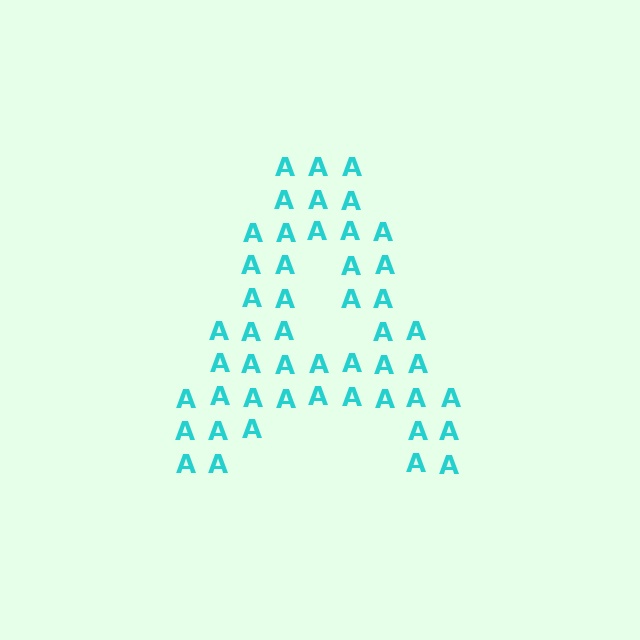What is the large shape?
The large shape is the letter A.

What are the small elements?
The small elements are letter A's.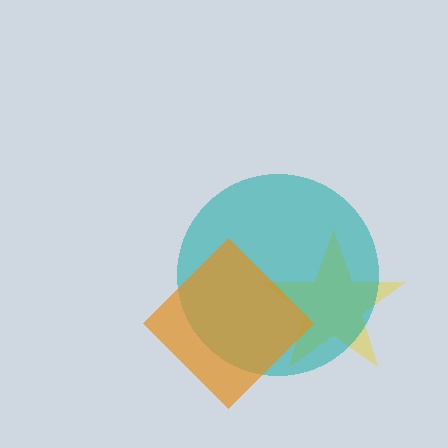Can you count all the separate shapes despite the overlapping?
Yes, there are 3 separate shapes.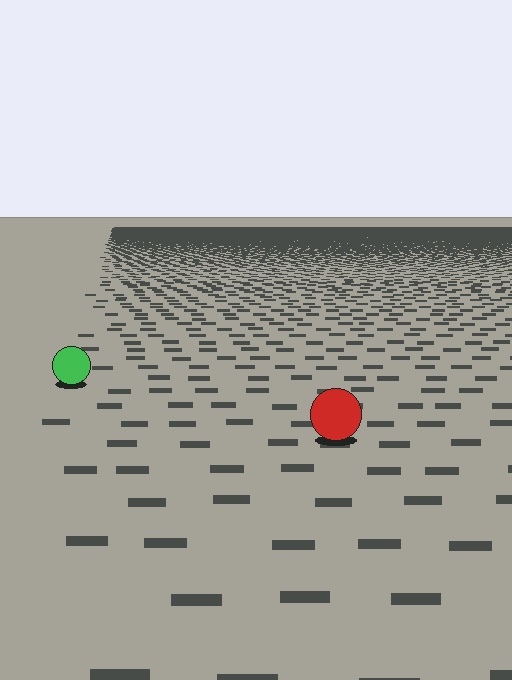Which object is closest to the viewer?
The red circle is closest. The texture marks near it are larger and more spread out.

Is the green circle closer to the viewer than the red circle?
No. The red circle is closer — you can tell from the texture gradient: the ground texture is coarser near it.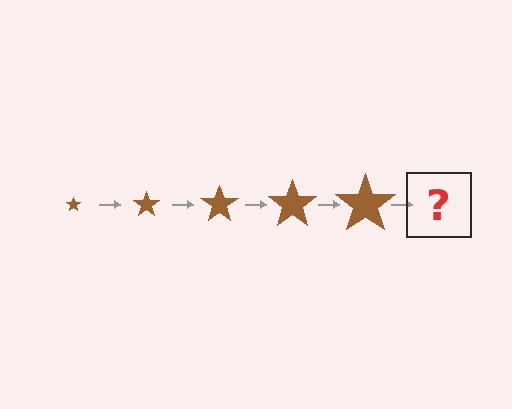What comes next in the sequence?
The next element should be a brown star, larger than the previous one.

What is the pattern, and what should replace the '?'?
The pattern is that the star gets progressively larger each step. The '?' should be a brown star, larger than the previous one.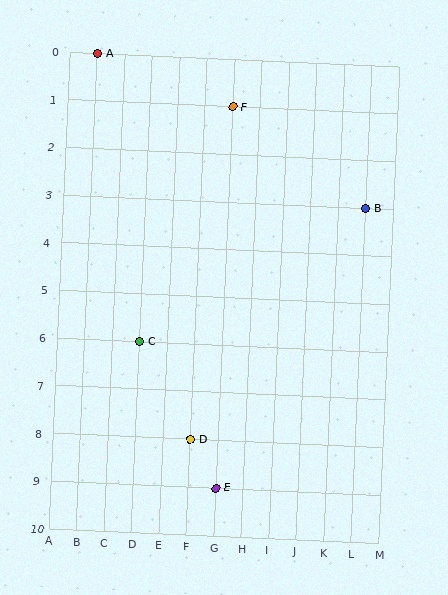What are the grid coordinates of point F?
Point F is at grid coordinates (G, 1).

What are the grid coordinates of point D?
Point D is at grid coordinates (F, 8).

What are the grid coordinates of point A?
Point A is at grid coordinates (B, 0).